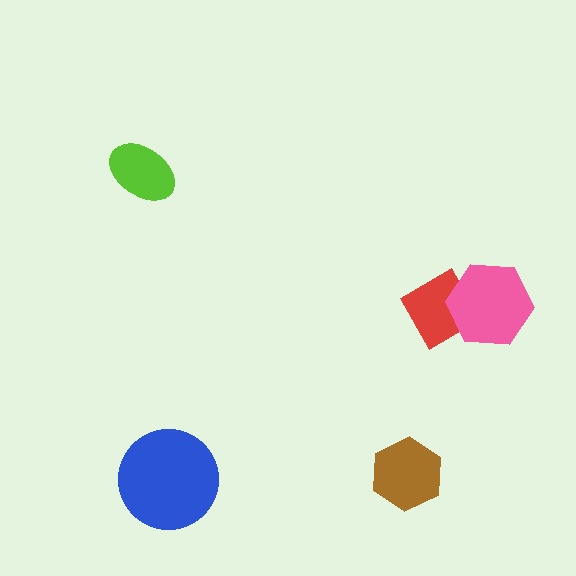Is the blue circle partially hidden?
No, no other shape covers it.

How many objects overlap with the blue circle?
0 objects overlap with the blue circle.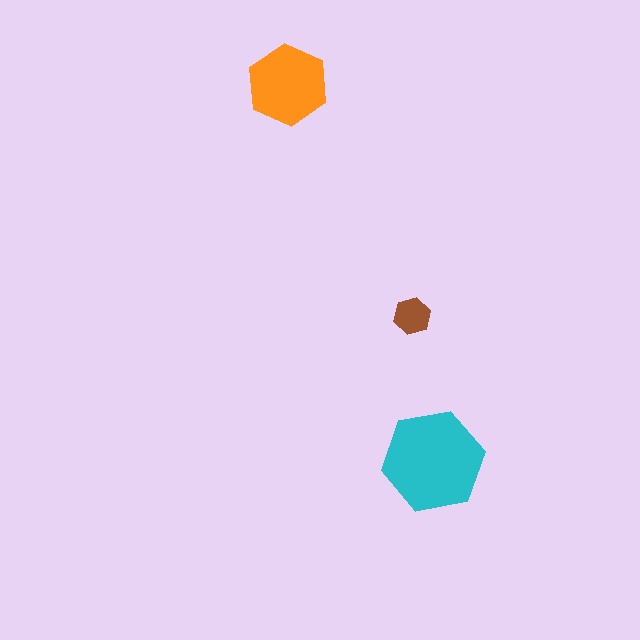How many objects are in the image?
There are 3 objects in the image.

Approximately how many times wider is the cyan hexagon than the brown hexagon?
About 2.5 times wider.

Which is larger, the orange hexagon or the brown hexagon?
The orange one.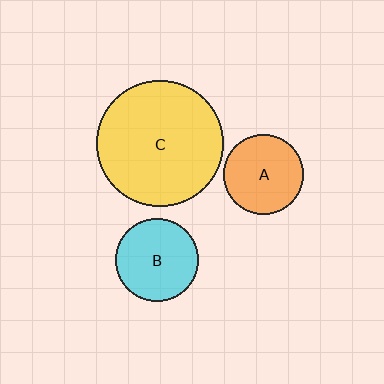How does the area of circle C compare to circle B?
Approximately 2.3 times.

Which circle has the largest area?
Circle C (yellow).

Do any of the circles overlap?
No, none of the circles overlap.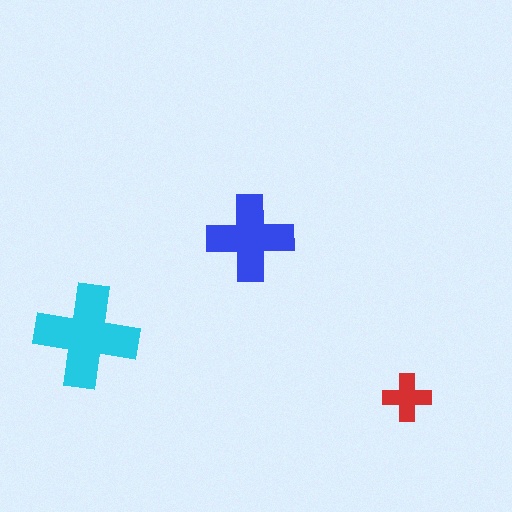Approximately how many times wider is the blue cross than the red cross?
About 2 times wider.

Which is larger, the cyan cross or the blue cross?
The cyan one.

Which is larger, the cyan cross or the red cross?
The cyan one.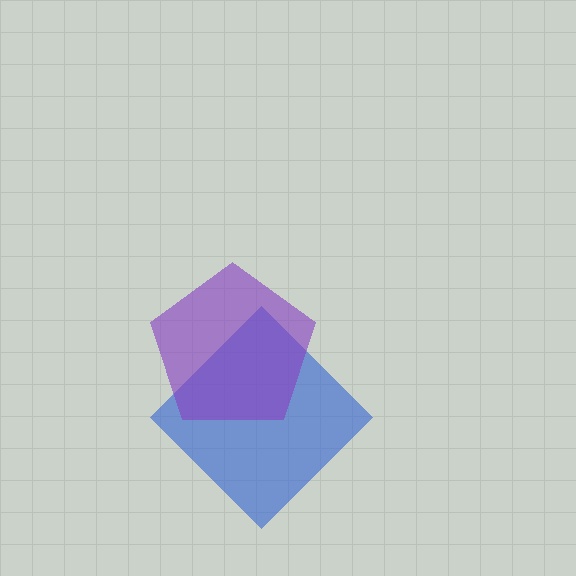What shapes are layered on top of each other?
The layered shapes are: a blue diamond, a purple pentagon.